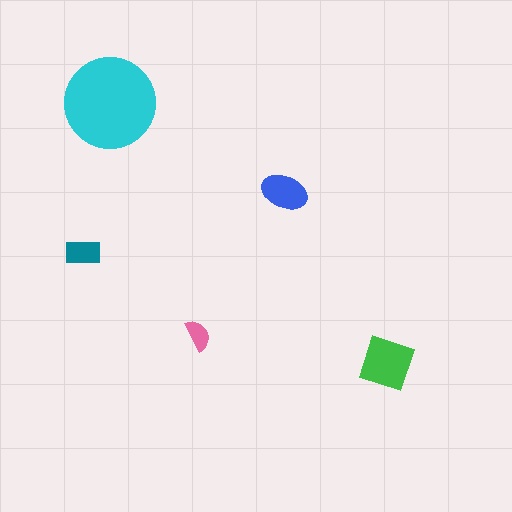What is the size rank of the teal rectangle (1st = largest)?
4th.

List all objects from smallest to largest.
The pink semicircle, the teal rectangle, the blue ellipse, the green diamond, the cyan circle.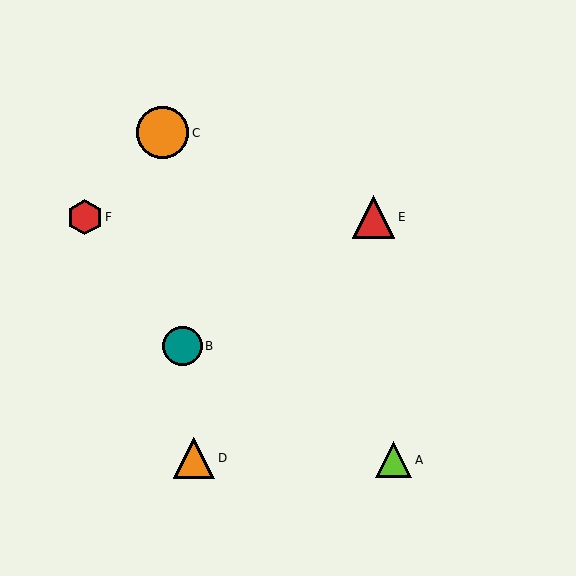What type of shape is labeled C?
Shape C is an orange circle.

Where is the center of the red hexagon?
The center of the red hexagon is at (85, 217).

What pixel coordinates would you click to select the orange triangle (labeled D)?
Click at (194, 458) to select the orange triangle D.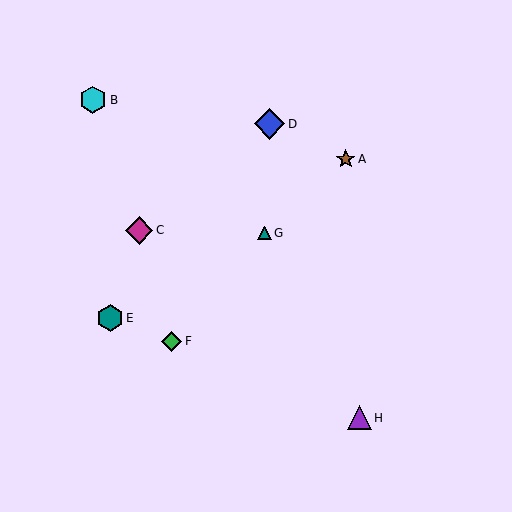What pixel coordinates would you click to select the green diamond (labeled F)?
Click at (172, 341) to select the green diamond F.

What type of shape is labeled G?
Shape G is a teal triangle.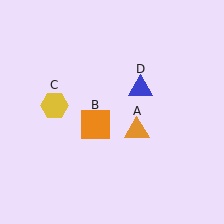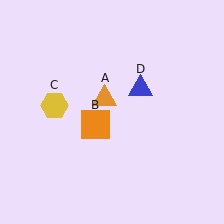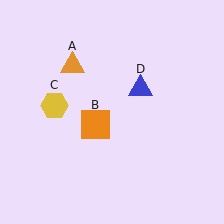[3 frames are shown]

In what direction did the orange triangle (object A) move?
The orange triangle (object A) moved up and to the left.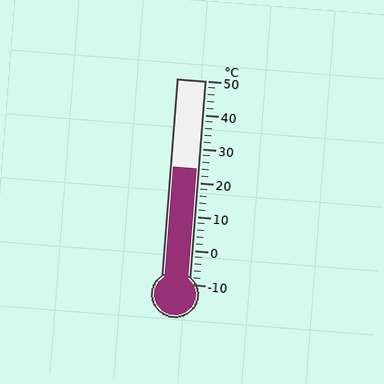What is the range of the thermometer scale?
The thermometer scale ranges from -10°C to 50°C.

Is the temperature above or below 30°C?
The temperature is below 30°C.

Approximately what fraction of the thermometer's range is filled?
The thermometer is filled to approximately 55% of its range.